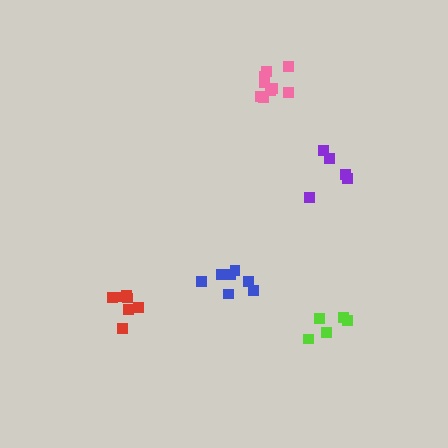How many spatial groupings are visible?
There are 5 spatial groupings.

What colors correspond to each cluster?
The clusters are colored: pink, purple, red, lime, blue.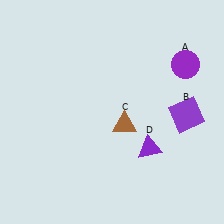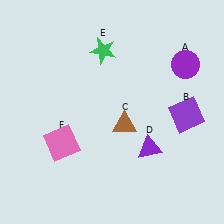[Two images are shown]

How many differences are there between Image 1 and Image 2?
There are 2 differences between the two images.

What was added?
A green star (E), a pink square (F) were added in Image 2.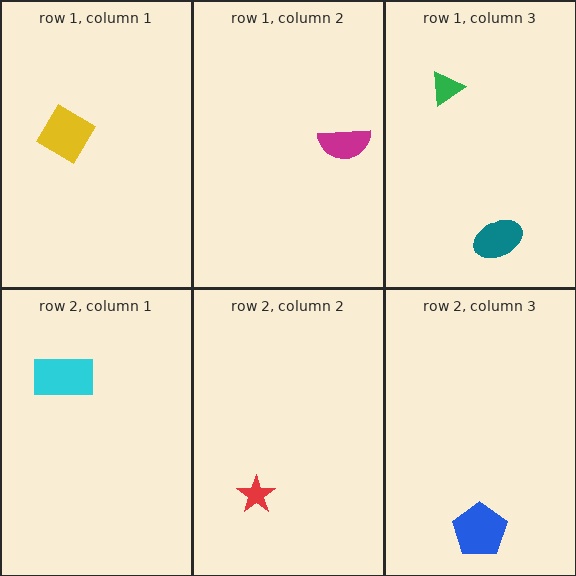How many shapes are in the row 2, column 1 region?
1.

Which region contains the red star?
The row 2, column 2 region.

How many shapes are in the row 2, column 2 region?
1.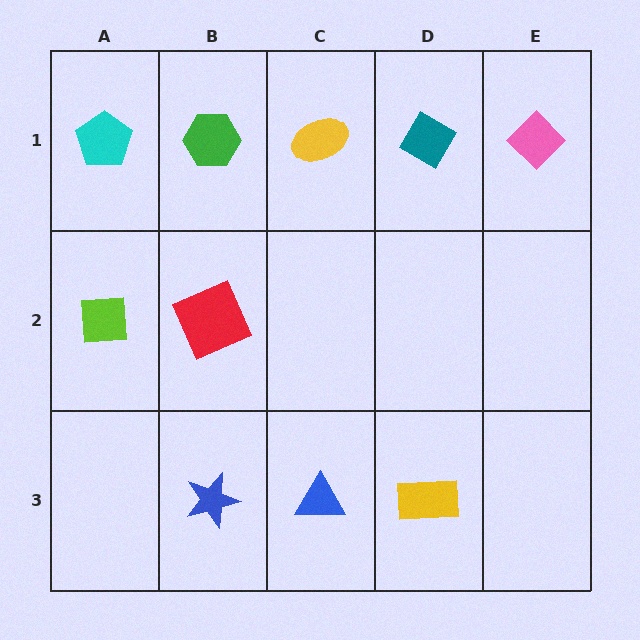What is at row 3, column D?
A yellow rectangle.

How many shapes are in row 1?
5 shapes.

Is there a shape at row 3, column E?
No, that cell is empty.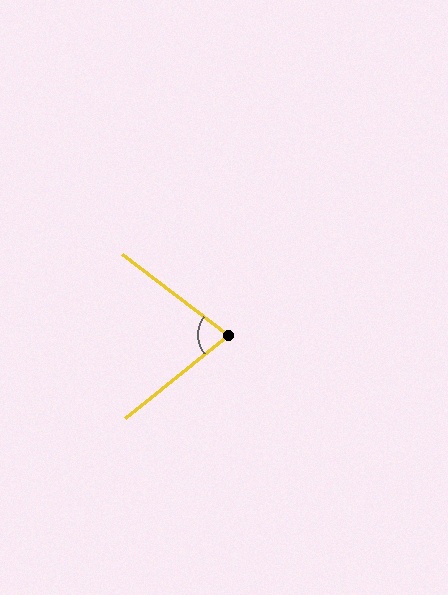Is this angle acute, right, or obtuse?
It is acute.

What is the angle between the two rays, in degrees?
Approximately 76 degrees.